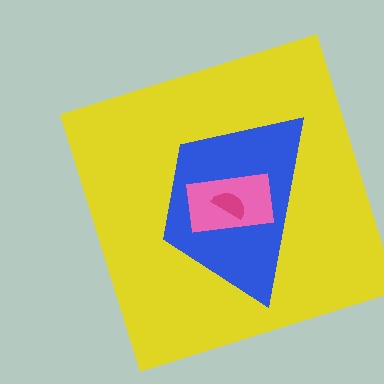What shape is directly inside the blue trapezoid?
The pink rectangle.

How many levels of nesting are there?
4.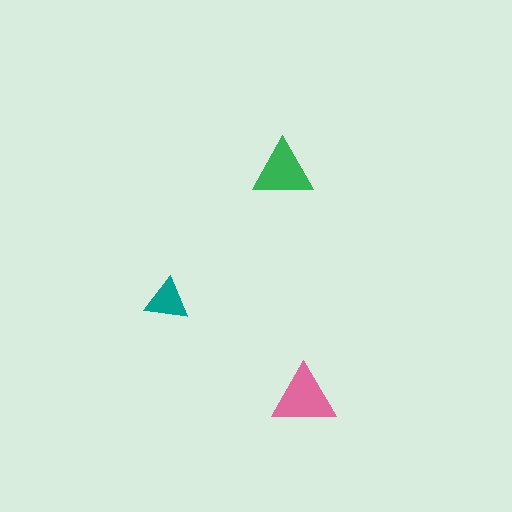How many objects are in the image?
There are 3 objects in the image.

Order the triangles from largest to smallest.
the pink one, the green one, the teal one.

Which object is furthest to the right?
The pink triangle is rightmost.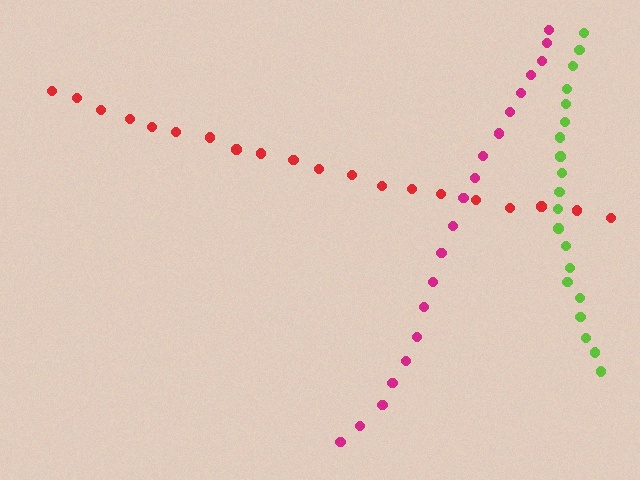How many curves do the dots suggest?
There are 3 distinct paths.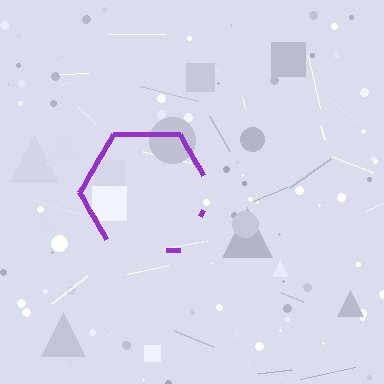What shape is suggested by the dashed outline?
The dashed outline suggests a hexagon.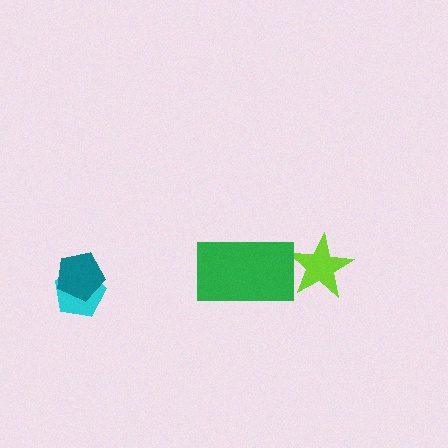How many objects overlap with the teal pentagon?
1 object overlaps with the teal pentagon.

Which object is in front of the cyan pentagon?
The teal pentagon is in front of the cyan pentagon.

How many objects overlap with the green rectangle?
0 objects overlap with the green rectangle.